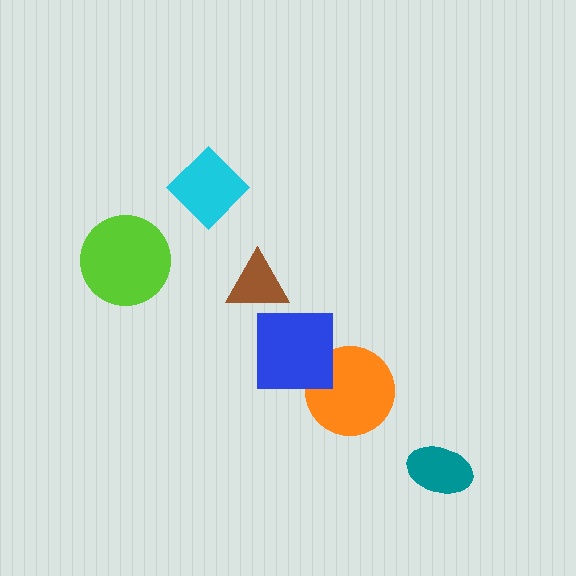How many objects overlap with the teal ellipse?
0 objects overlap with the teal ellipse.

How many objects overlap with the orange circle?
1 object overlaps with the orange circle.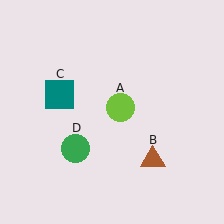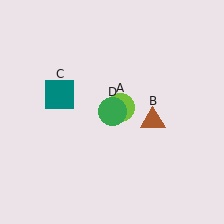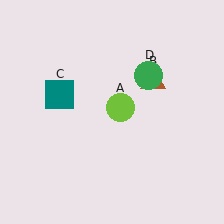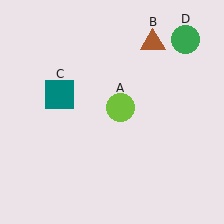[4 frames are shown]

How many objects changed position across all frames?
2 objects changed position: brown triangle (object B), green circle (object D).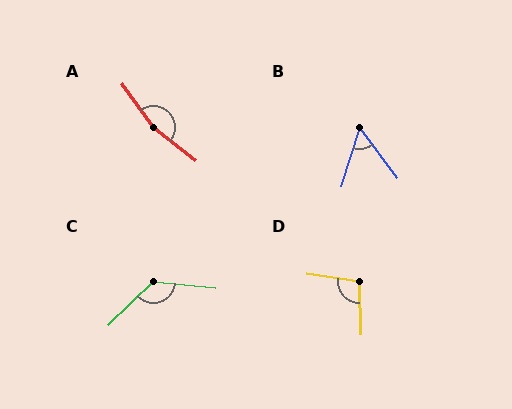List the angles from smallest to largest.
B (54°), D (101°), C (131°), A (164°).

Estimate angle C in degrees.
Approximately 131 degrees.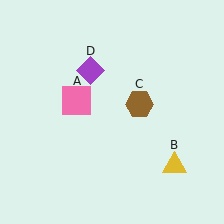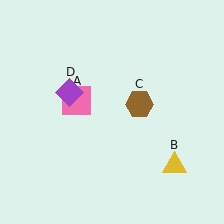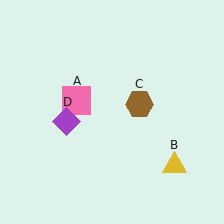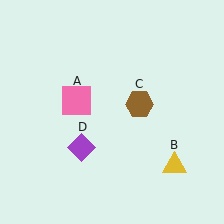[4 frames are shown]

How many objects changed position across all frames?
1 object changed position: purple diamond (object D).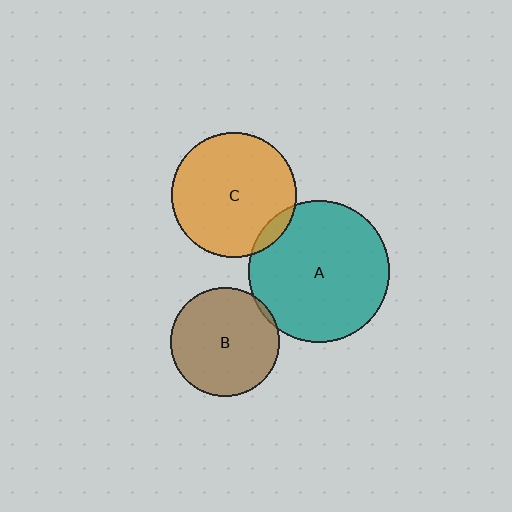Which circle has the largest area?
Circle A (teal).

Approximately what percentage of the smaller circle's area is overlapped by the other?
Approximately 5%.